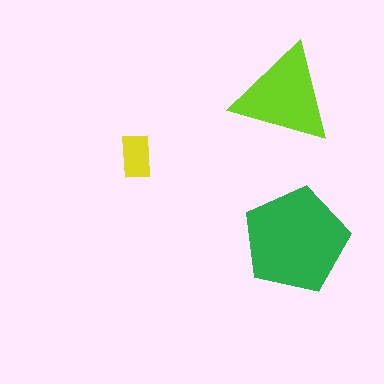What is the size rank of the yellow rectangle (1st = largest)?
3rd.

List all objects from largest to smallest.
The green pentagon, the lime triangle, the yellow rectangle.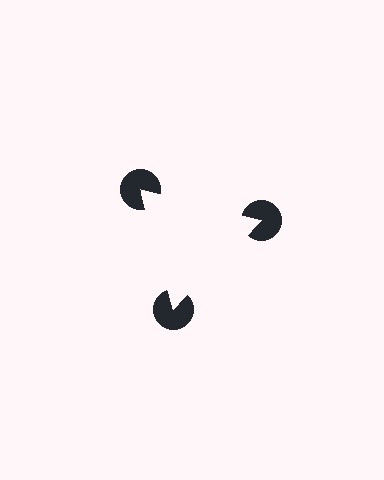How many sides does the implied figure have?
3 sides.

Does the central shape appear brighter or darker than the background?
It typically appears slightly brighter than the background, even though no actual brightness change is drawn.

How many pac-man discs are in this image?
There are 3 — one at each vertex of the illusory triangle.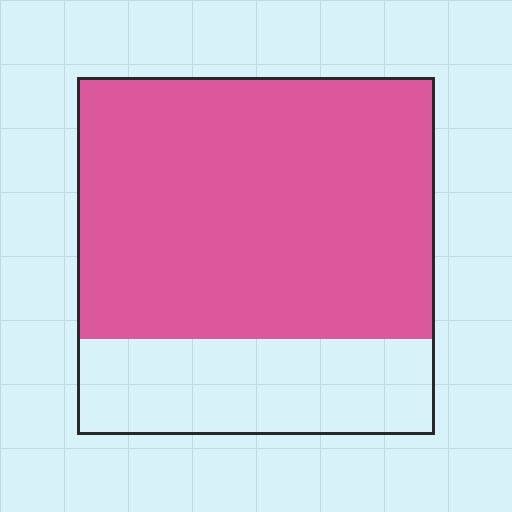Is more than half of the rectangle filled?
Yes.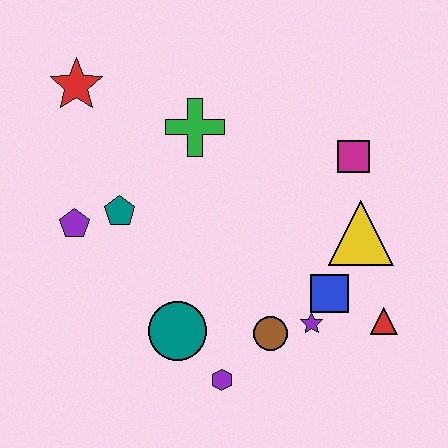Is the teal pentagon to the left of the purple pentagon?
No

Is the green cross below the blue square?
No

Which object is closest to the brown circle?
The purple star is closest to the brown circle.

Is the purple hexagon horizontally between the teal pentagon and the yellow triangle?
Yes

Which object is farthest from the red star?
The red triangle is farthest from the red star.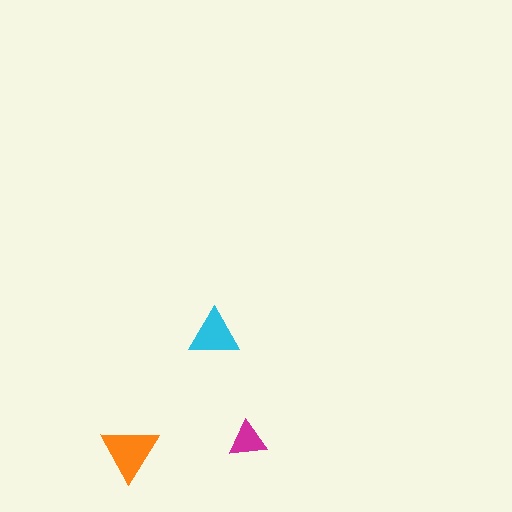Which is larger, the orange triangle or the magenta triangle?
The orange one.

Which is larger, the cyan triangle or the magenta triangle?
The cyan one.